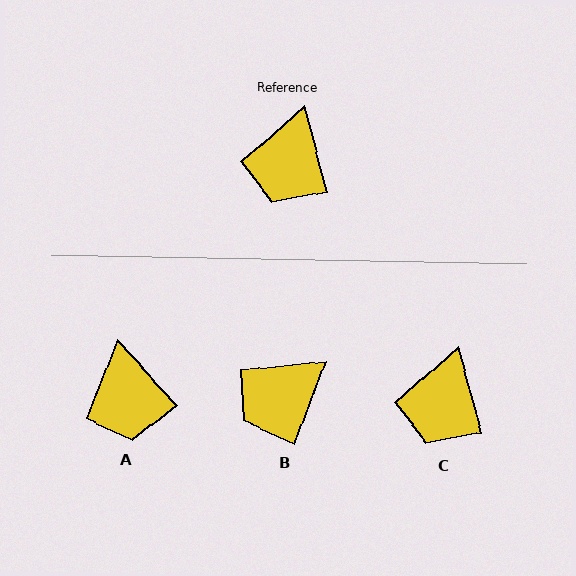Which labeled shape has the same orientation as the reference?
C.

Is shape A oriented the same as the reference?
No, it is off by about 27 degrees.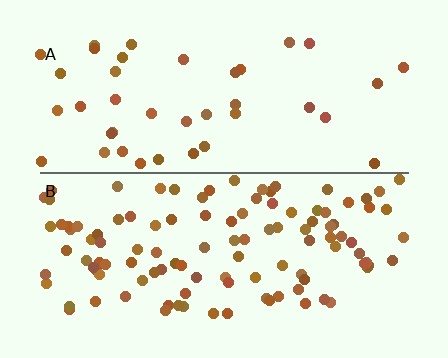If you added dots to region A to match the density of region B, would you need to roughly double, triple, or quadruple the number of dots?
Approximately triple.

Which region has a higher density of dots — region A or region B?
B (the bottom).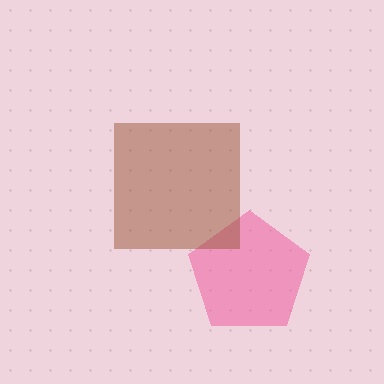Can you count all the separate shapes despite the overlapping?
Yes, there are 2 separate shapes.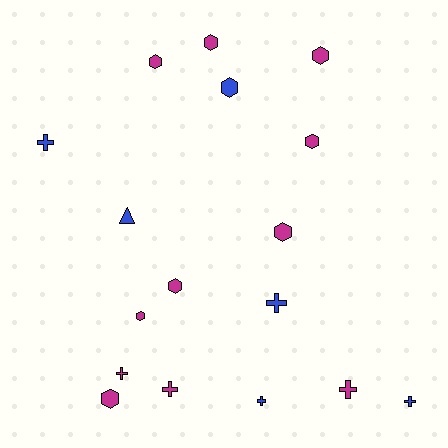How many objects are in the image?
There are 17 objects.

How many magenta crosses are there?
There are 3 magenta crosses.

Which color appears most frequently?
Magenta, with 11 objects.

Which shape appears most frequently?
Hexagon, with 9 objects.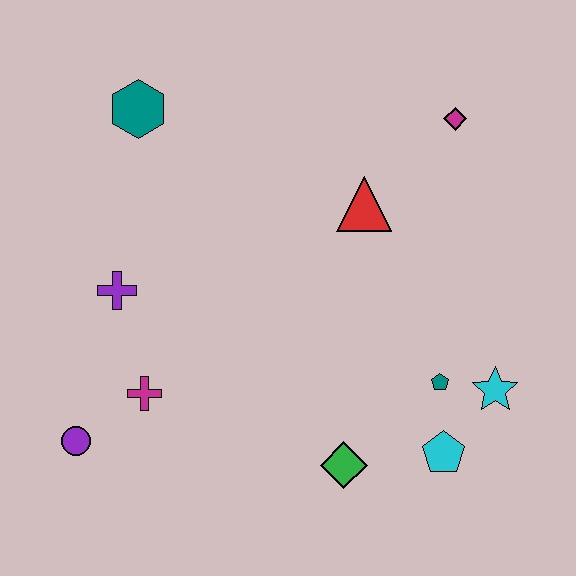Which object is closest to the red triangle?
The magenta diamond is closest to the red triangle.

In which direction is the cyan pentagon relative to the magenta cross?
The cyan pentagon is to the right of the magenta cross.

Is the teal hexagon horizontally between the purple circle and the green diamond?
Yes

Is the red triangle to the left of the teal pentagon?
Yes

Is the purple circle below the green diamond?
No